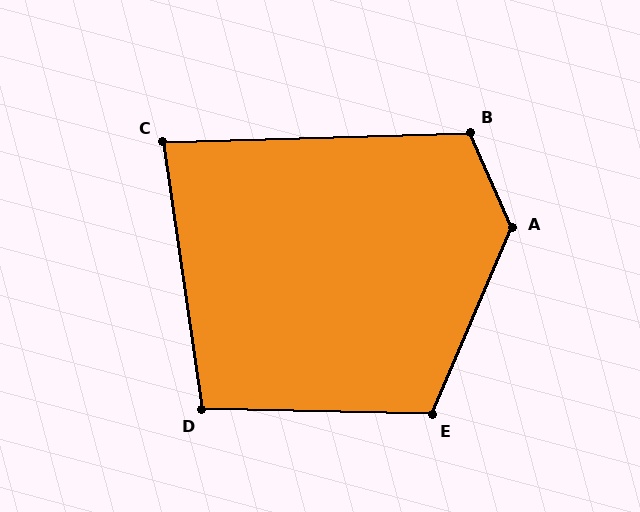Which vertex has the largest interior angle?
A, at approximately 133 degrees.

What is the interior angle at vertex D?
Approximately 99 degrees (obtuse).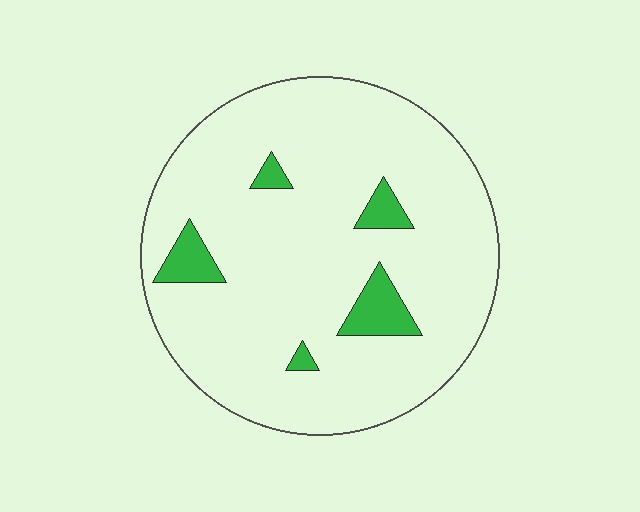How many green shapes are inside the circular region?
5.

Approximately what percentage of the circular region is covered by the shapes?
Approximately 10%.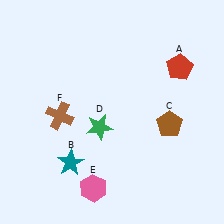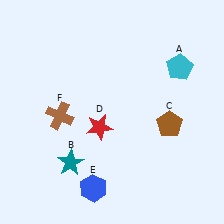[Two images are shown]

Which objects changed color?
A changed from red to cyan. D changed from green to red. E changed from pink to blue.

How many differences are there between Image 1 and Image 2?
There are 3 differences between the two images.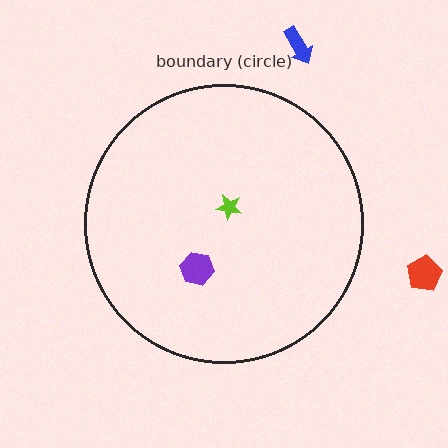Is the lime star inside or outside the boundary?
Inside.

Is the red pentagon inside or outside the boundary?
Outside.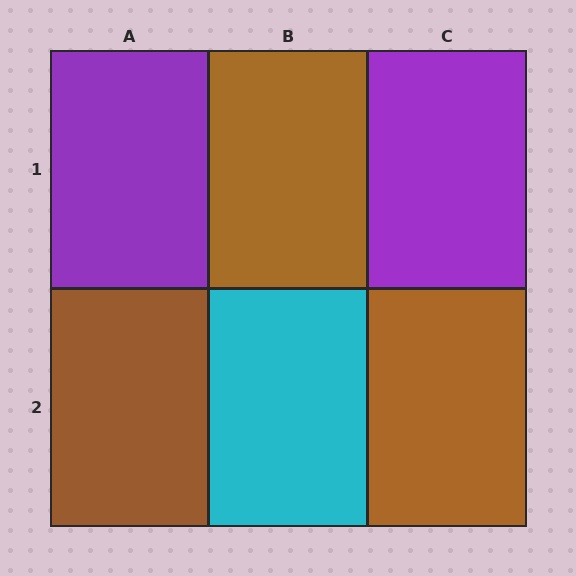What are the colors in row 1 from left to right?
Purple, brown, purple.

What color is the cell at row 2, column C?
Brown.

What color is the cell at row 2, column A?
Brown.